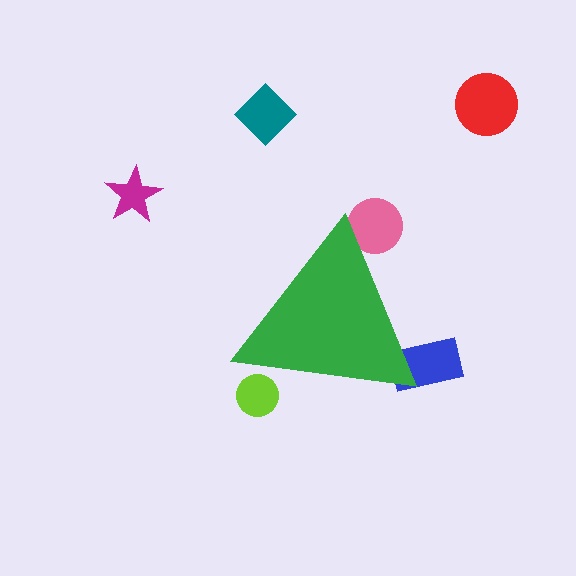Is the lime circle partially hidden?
Yes, the lime circle is partially hidden behind the green triangle.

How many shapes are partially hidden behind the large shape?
3 shapes are partially hidden.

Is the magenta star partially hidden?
No, the magenta star is fully visible.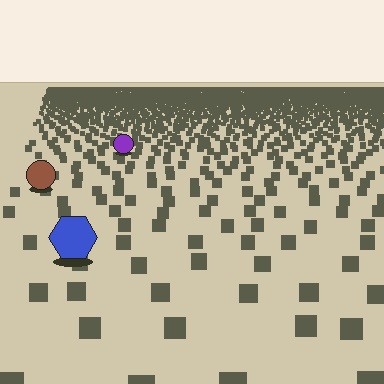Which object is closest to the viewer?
The blue hexagon is closest. The texture marks near it are larger and more spread out.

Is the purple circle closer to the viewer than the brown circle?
No. The brown circle is closer — you can tell from the texture gradient: the ground texture is coarser near it.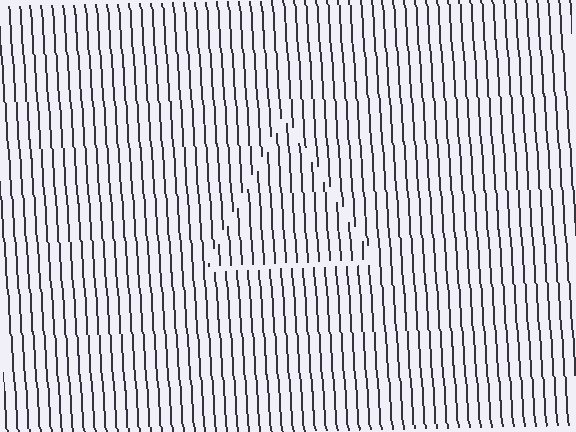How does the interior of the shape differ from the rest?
The interior of the shape contains the same grating, shifted by half a period — the contour is defined by the phase discontinuity where line-ends from the inner and outer gratings abut.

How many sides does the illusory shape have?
3 sides — the line-ends trace a triangle.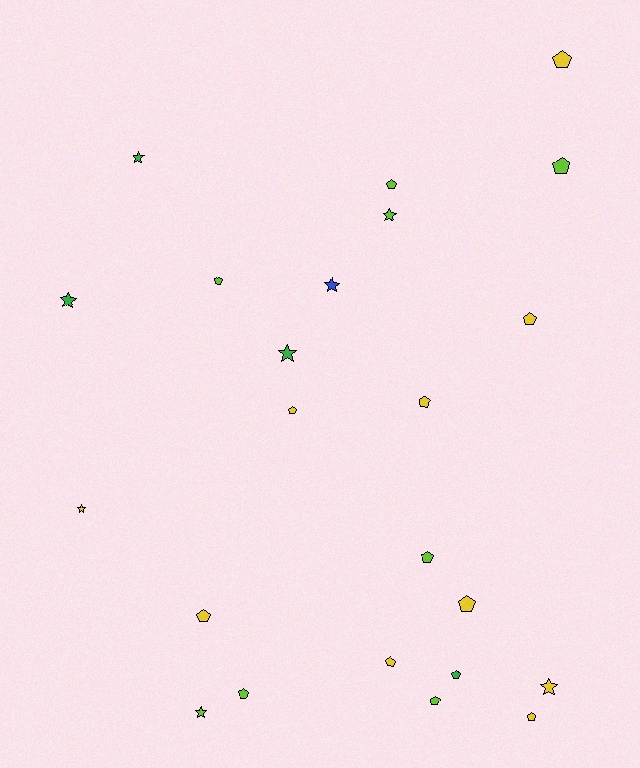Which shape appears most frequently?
Pentagon, with 15 objects.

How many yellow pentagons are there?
There are 8 yellow pentagons.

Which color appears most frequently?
Yellow, with 10 objects.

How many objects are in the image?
There are 23 objects.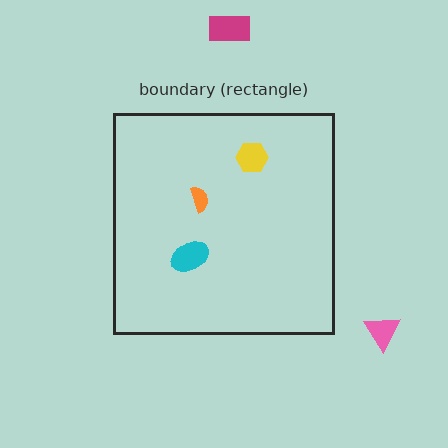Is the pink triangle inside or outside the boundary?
Outside.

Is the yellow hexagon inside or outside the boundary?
Inside.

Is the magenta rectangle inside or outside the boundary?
Outside.